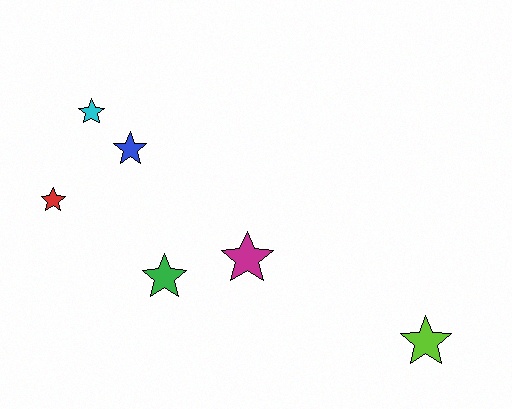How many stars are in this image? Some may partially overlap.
There are 6 stars.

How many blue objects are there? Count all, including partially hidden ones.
There is 1 blue object.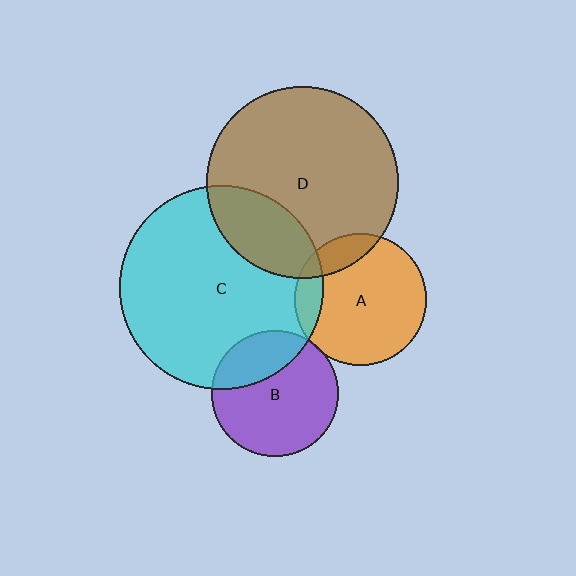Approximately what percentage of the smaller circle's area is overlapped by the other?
Approximately 15%.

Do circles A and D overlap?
Yes.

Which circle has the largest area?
Circle C (cyan).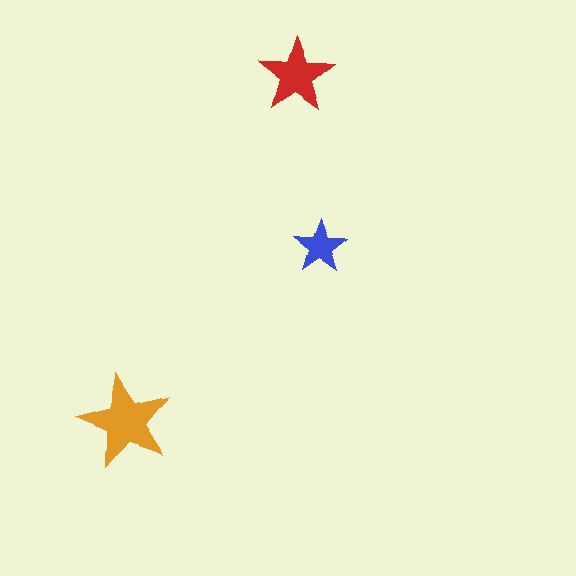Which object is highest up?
The red star is topmost.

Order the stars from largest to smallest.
the orange one, the red one, the blue one.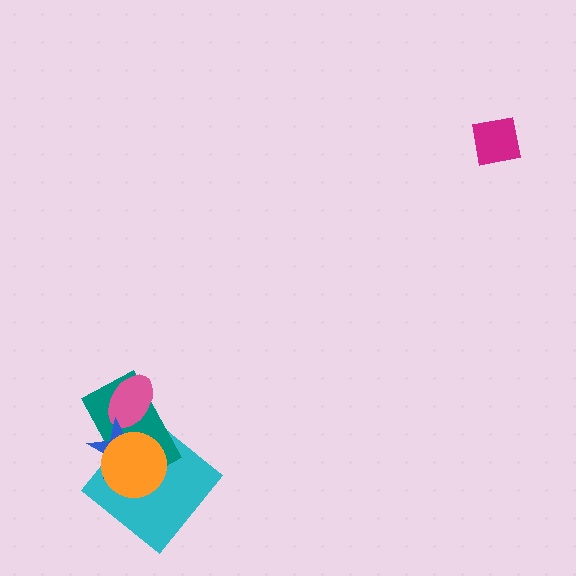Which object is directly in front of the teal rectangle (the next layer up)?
The pink ellipse is directly in front of the teal rectangle.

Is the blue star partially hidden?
Yes, it is partially covered by another shape.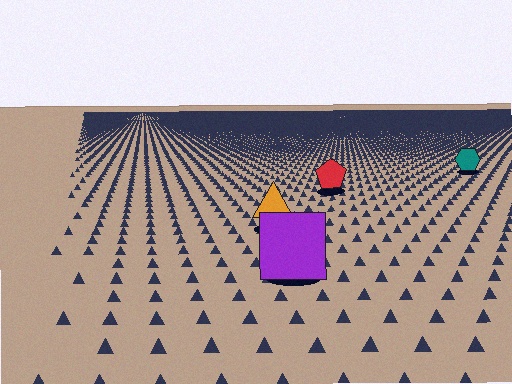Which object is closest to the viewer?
The purple square is closest. The texture marks near it are larger and more spread out.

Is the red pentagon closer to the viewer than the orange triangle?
No. The orange triangle is closer — you can tell from the texture gradient: the ground texture is coarser near it.